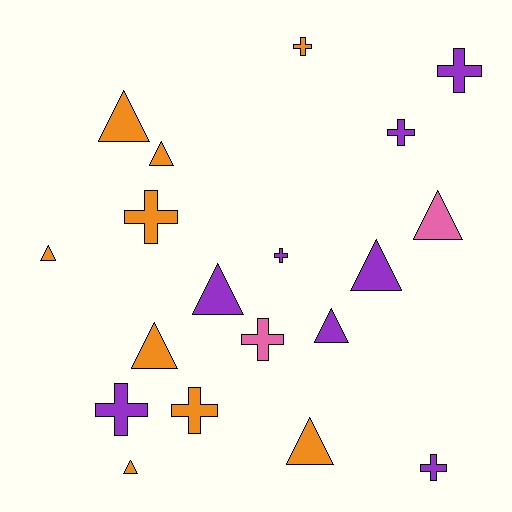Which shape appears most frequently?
Triangle, with 10 objects.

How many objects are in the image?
There are 19 objects.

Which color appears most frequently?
Orange, with 9 objects.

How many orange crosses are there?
There are 3 orange crosses.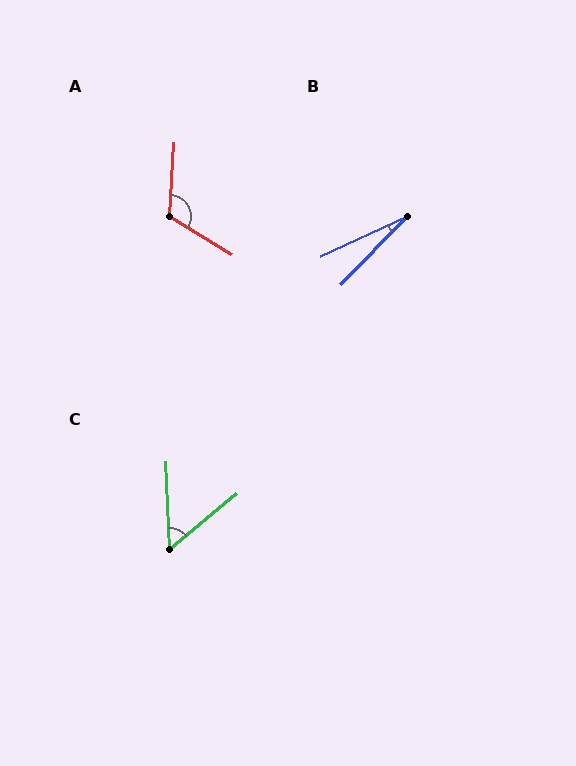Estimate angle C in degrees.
Approximately 53 degrees.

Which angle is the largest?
A, at approximately 118 degrees.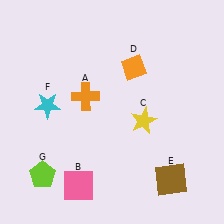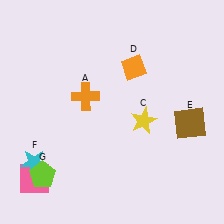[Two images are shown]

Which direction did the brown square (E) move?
The brown square (E) moved up.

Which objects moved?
The objects that moved are: the pink square (B), the brown square (E), the cyan star (F).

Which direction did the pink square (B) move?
The pink square (B) moved left.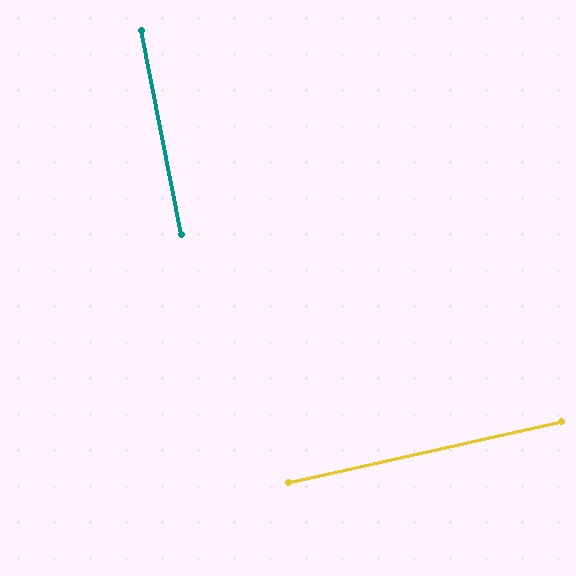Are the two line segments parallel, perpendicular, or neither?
Perpendicular — they meet at approximately 88°.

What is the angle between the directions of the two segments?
Approximately 88 degrees.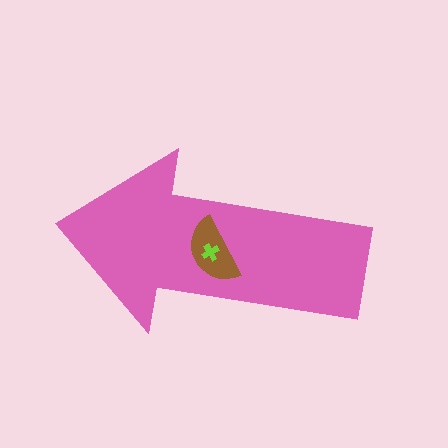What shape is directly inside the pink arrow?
The brown semicircle.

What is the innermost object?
The lime cross.